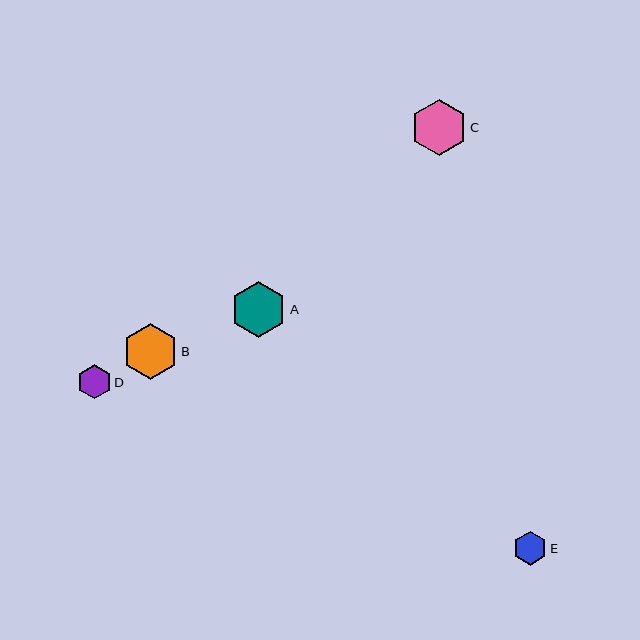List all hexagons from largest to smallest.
From largest to smallest: C, A, B, D, E.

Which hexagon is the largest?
Hexagon C is the largest with a size of approximately 56 pixels.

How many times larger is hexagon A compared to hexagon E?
Hexagon A is approximately 1.7 times the size of hexagon E.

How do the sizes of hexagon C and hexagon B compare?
Hexagon C and hexagon B are approximately the same size.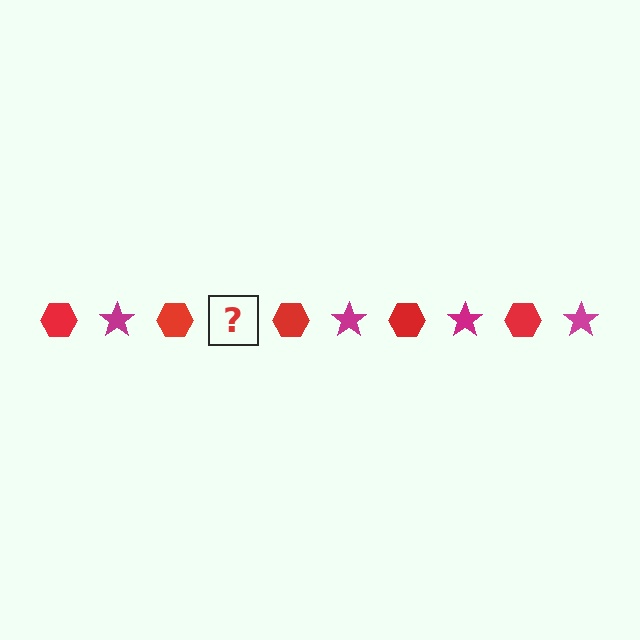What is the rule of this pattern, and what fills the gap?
The rule is that the pattern alternates between red hexagon and magenta star. The gap should be filled with a magenta star.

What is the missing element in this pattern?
The missing element is a magenta star.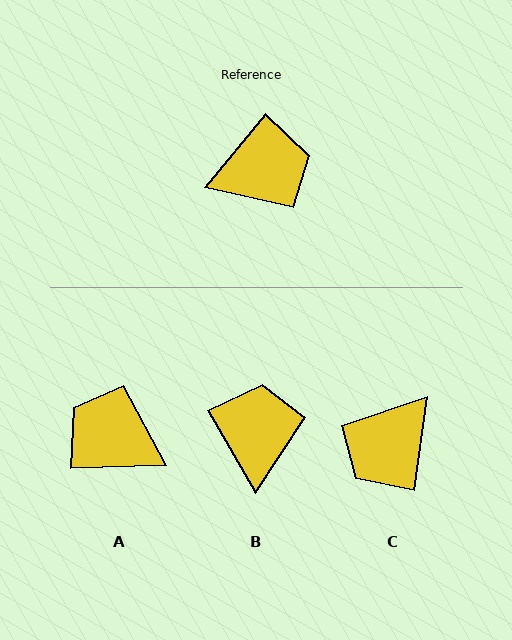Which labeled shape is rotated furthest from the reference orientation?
C, about 148 degrees away.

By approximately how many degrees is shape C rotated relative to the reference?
Approximately 148 degrees clockwise.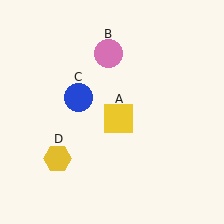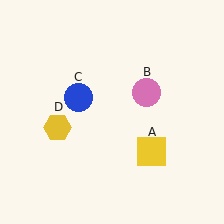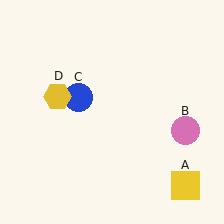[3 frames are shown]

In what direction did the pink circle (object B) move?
The pink circle (object B) moved down and to the right.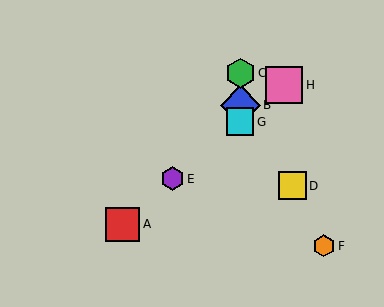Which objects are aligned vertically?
Objects B, C, G are aligned vertically.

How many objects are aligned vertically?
3 objects (B, C, G) are aligned vertically.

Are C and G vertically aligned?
Yes, both are at x≈240.